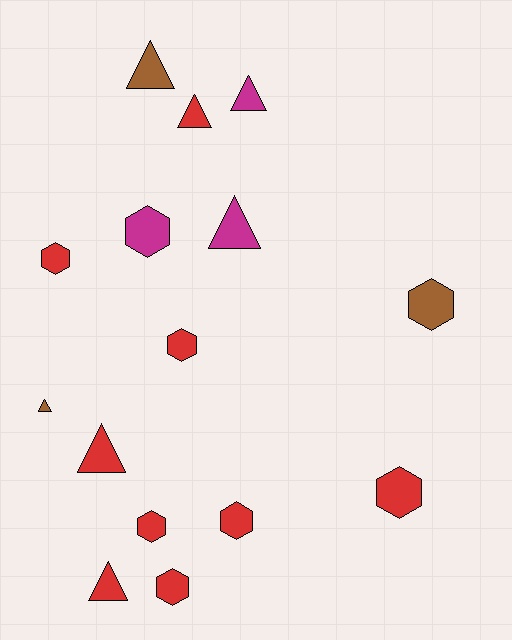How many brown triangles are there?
There are 2 brown triangles.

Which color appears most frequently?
Red, with 9 objects.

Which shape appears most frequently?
Hexagon, with 8 objects.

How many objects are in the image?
There are 15 objects.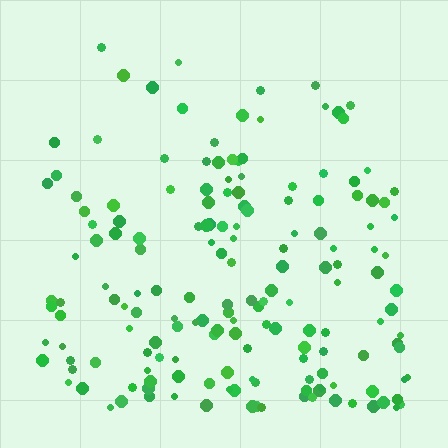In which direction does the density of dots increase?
From top to bottom, with the bottom side densest.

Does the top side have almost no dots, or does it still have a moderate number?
Still a moderate number, just noticeably fewer than the bottom.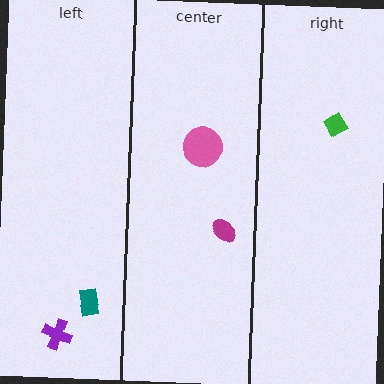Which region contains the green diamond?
The right region.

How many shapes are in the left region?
2.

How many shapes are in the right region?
1.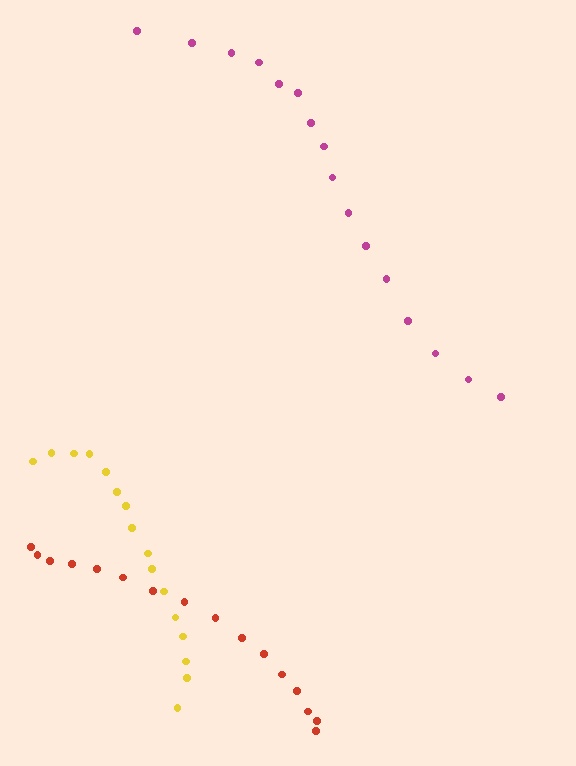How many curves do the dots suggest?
There are 3 distinct paths.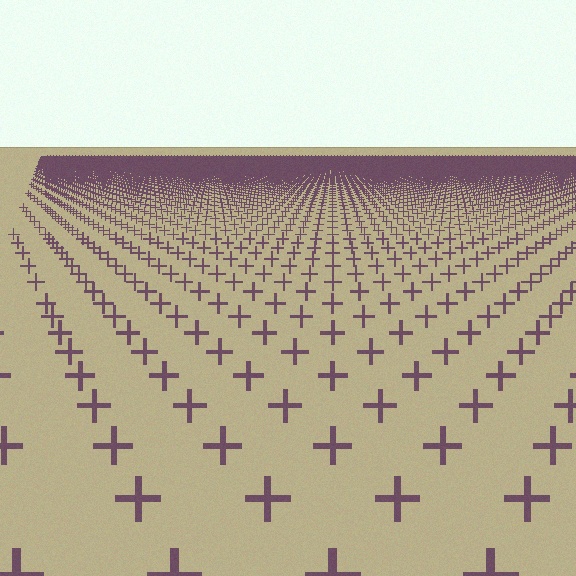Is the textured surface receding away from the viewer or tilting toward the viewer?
The surface is receding away from the viewer. Texture elements get smaller and denser toward the top.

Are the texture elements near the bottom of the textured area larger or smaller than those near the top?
Larger. Near the bottom, elements are closer to the viewer and appear at a bigger on-screen size.